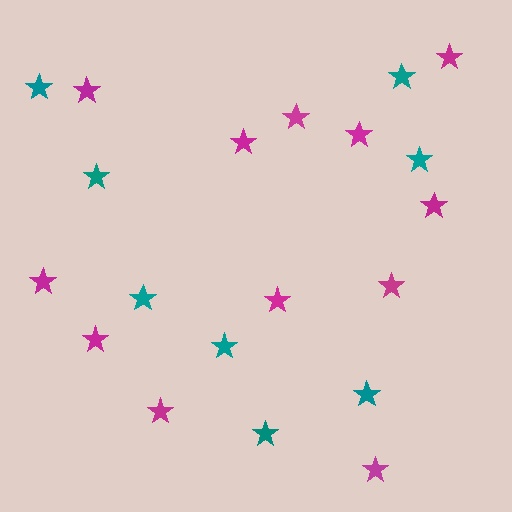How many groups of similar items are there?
There are 2 groups: one group of teal stars (8) and one group of magenta stars (12).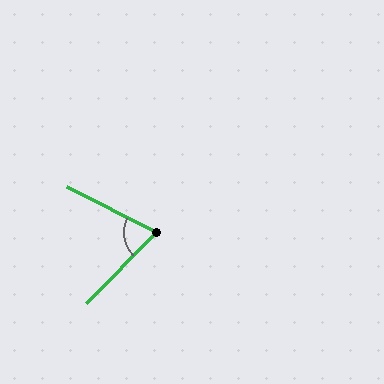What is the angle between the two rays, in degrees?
Approximately 72 degrees.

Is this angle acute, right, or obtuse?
It is acute.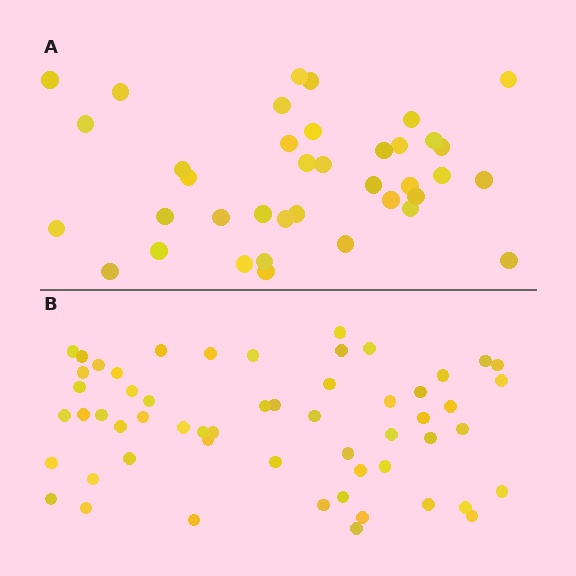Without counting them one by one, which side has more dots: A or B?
Region B (the bottom region) has more dots.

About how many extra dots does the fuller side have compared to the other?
Region B has approximately 20 more dots than region A.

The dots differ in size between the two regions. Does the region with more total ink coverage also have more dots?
No. Region A has more total ink coverage because its dots are larger, but region B actually contains more individual dots. Total area can be misleading — the number of items is what matters here.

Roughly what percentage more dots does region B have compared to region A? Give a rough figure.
About 45% more.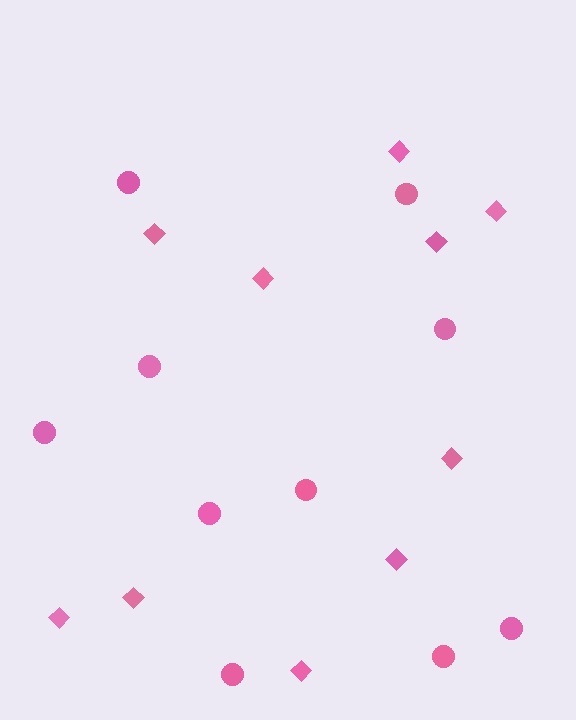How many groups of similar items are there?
There are 2 groups: one group of circles (10) and one group of diamonds (10).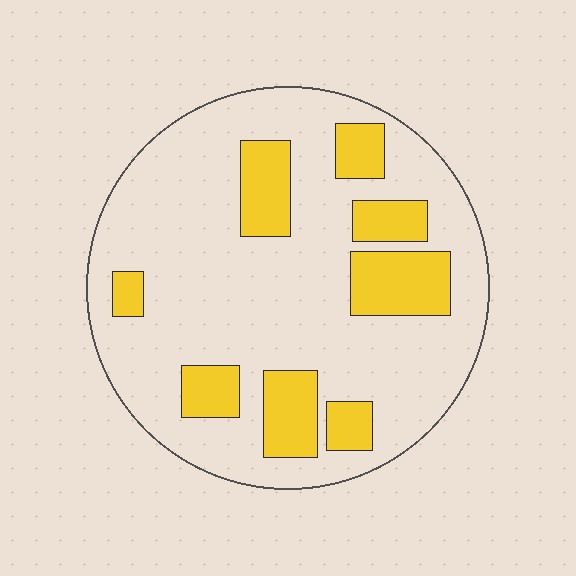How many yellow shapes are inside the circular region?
8.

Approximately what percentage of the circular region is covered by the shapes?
Approximately 25%.